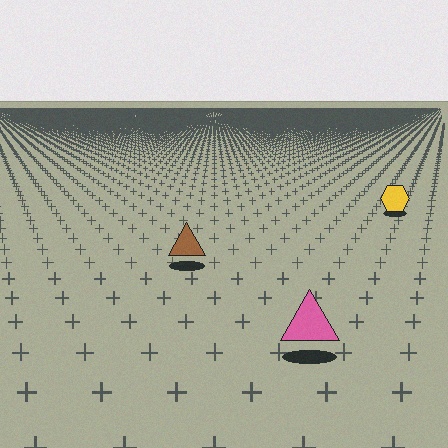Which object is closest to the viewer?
The pink triangle is closest. The texture marks near it are larger and more spread out.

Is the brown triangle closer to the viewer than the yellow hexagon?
Yes. The brown triangle is closer — you can tell from the texture gradient: the ground texture is coarser near it.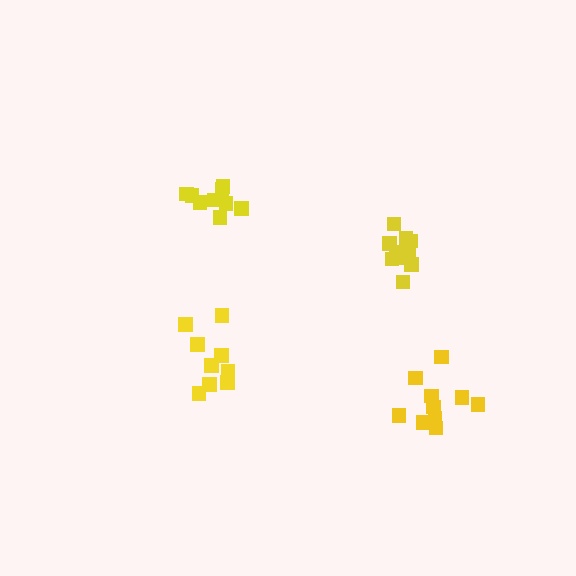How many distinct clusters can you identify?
There are 4 distinct clusters.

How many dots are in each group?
Group 1: 9 dots, Group 2: 9 dots, Group 3: 10 dots, Group 4: 10 dots (38 total).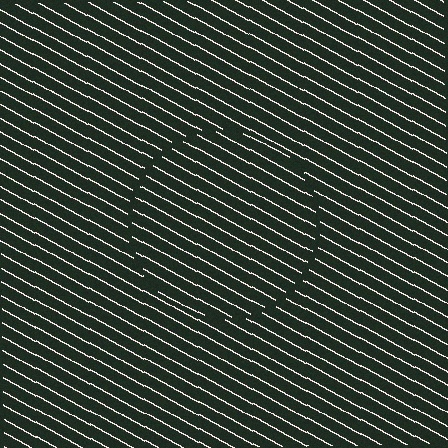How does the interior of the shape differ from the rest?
The interior of the shape contains the same grating, shifted by half a period — the contour is defined by the phase discontinuity where line-ends from the inner and outer gratings abut.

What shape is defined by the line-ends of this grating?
An illusory circle. The interior of the shape contains the same grating, shifted by half a period — the contour is defined by the phase discontinuity where line-ends from the inner and outer gratings abut.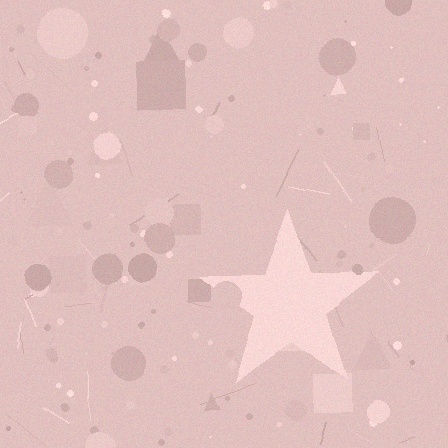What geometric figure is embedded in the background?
A star is embedded in the background.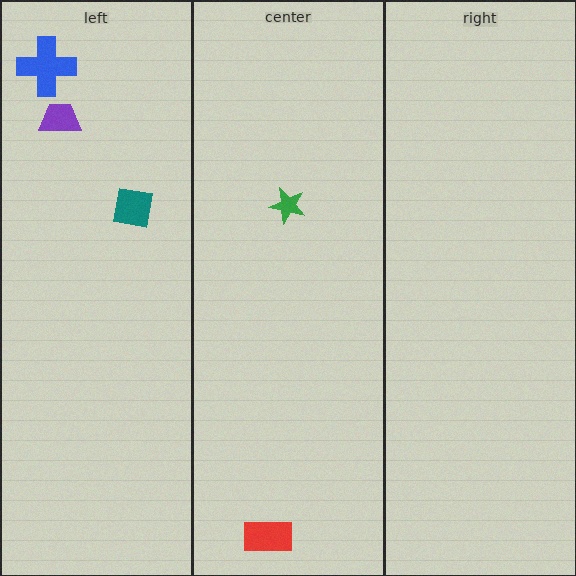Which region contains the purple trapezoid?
The left region.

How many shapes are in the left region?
3.